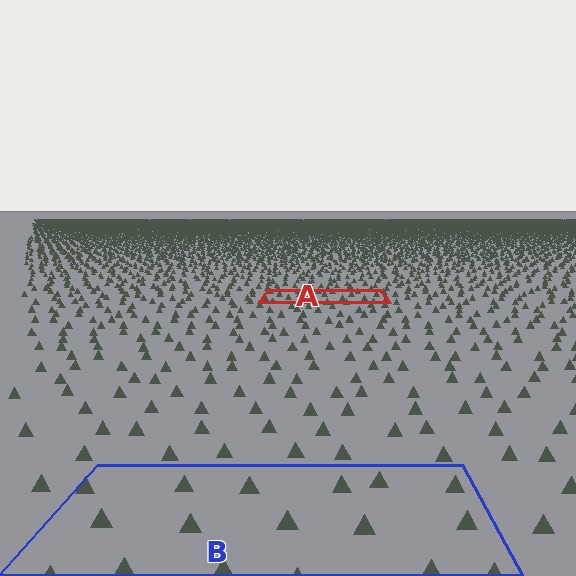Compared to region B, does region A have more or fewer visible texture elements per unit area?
Region A has more texture elements per unit area — they are packed more densely because it is farther away.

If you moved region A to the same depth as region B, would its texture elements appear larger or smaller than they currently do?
They would appear larger. At a closer depth, the same texture elements are projected at a bigger on-screen size.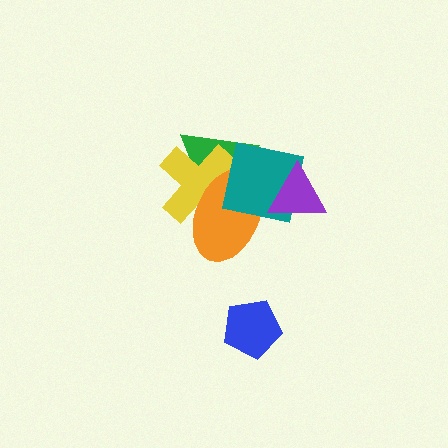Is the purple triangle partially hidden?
No, no other shape covers it.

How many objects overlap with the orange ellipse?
4 objects overlap with the orange ellipse.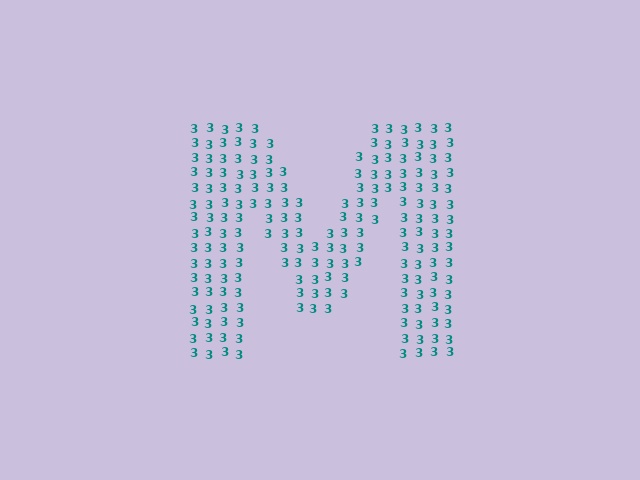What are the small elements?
The small elements are digit 3's.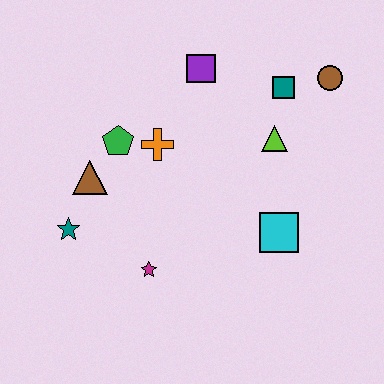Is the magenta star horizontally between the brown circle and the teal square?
No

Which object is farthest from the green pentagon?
The brown circle is farthest from the green pentagon.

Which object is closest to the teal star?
The brown triangle is closest to the teal star.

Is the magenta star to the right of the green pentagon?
Yes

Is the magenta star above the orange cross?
No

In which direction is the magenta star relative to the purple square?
The magenta star is below the purple square.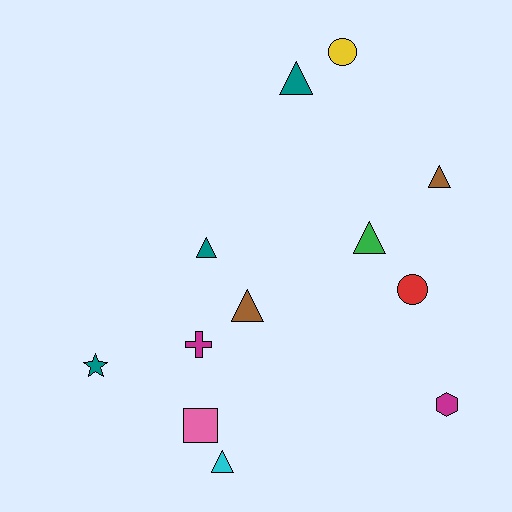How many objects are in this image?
There are 12 objects.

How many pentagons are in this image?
There are no pentagons.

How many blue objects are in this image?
There are no blue objects.